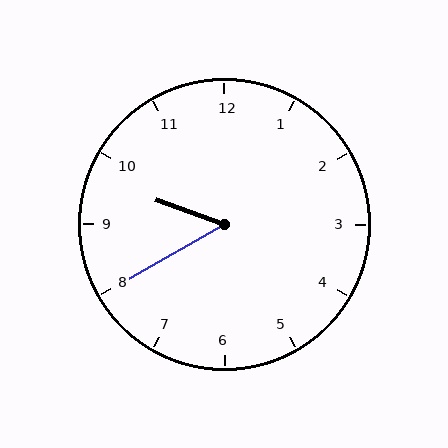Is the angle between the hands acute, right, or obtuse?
It is acute.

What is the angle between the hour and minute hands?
Approximately 50 degrees.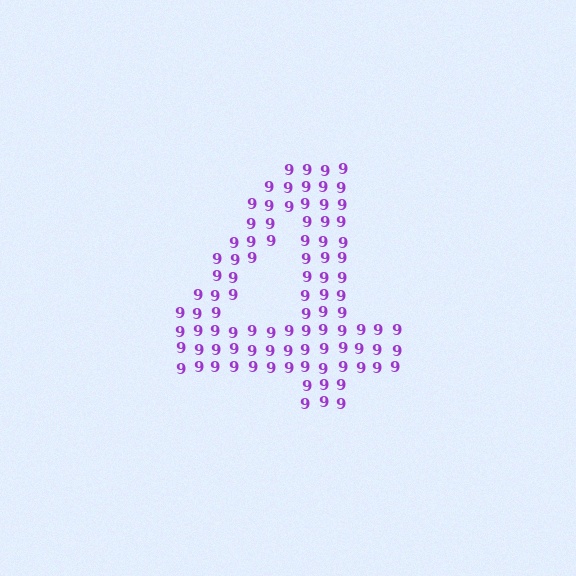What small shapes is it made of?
It is made of small digit 9's.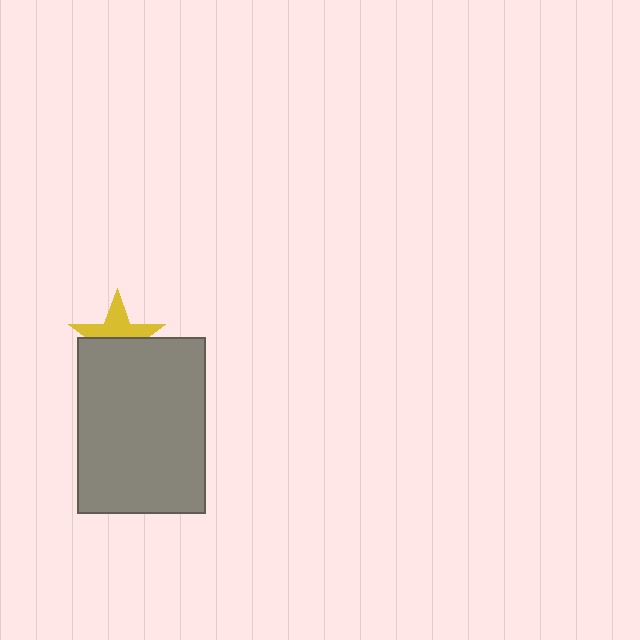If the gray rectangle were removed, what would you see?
You would see the complete yellow star.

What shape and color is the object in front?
The object in front is a gray rectangle.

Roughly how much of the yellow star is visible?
About half of it is visible (roughly 50%).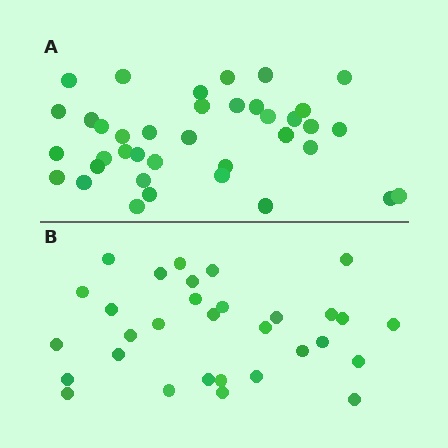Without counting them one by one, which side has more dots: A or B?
Region A (the top region) has more dots.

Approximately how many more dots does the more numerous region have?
Region A has roughly 8 or so more dots than region B.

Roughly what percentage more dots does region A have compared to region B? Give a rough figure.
About 25% more.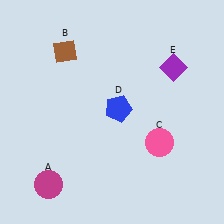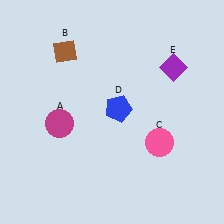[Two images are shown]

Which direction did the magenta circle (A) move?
The magenta circle (A) moved up.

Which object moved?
The magenta circle (A) moved up.